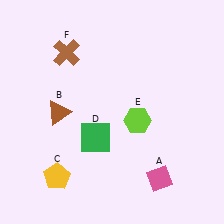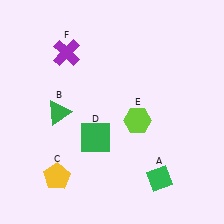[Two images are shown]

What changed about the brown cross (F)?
In Image 1, F is brown. In Image 2, it changed to purple.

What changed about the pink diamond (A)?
In Image 1, A is pink. In Image 2, it changed to green.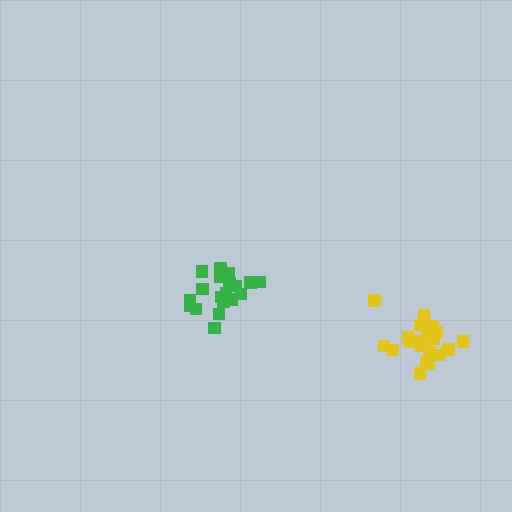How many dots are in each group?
Group 1: 19 dots, Group 2: 20 dots (39 total).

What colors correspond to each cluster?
The clusters are colored: green, yellow.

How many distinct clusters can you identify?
There are 2 distinct clusters.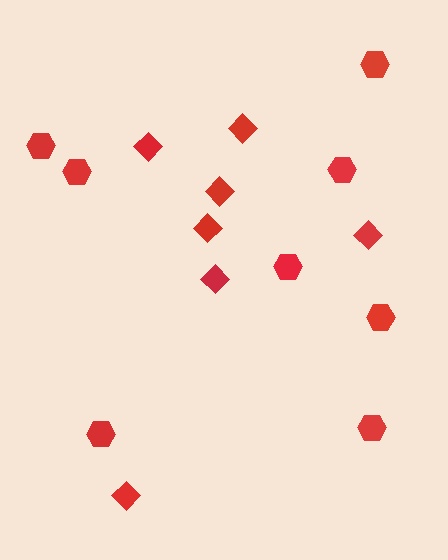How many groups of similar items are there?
There are 2 groups: one group of diamonds (7) and one group of hexagons (8).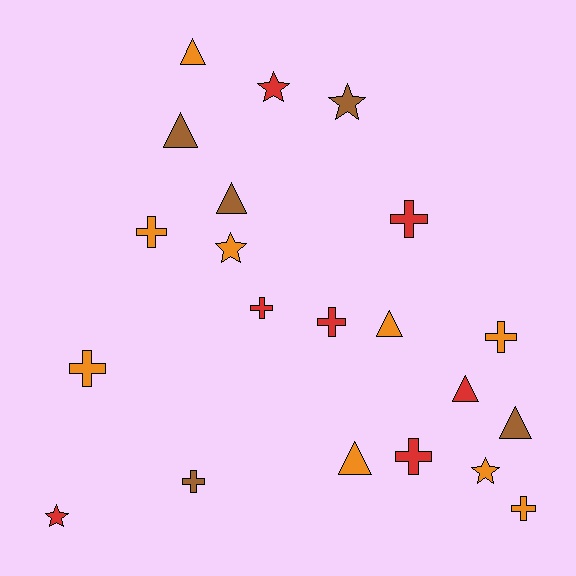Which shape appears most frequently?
Cross, with 9 objects.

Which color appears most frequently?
Orange, with 9 objects.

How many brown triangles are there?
There are 3 brown triangles.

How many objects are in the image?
There are 21 objects.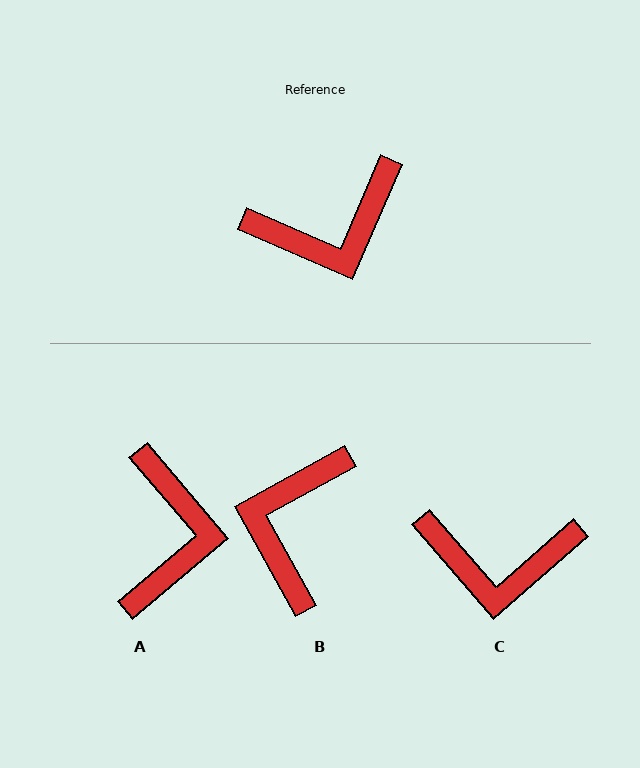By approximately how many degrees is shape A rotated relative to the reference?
Approximately 64 degrees counter-clockwise.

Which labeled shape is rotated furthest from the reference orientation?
B, about 127 degrees away.